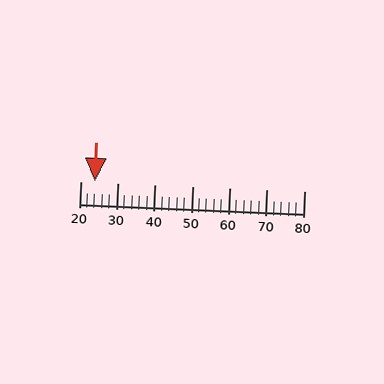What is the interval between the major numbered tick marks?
The major tick marks are spaced 10 units apart.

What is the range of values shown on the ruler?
The ruler shows values from 20 to 80.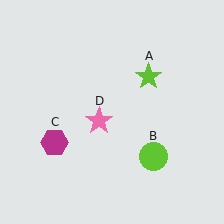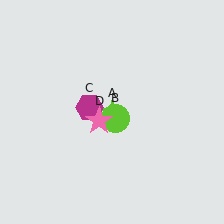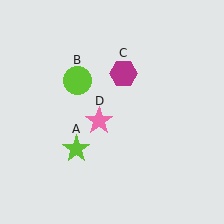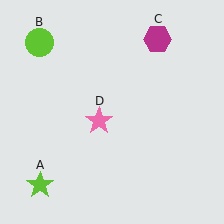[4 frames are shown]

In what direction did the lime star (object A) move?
The lime star (object A) moved down and to the left.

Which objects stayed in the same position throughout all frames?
Pink star (object D) remained stationary.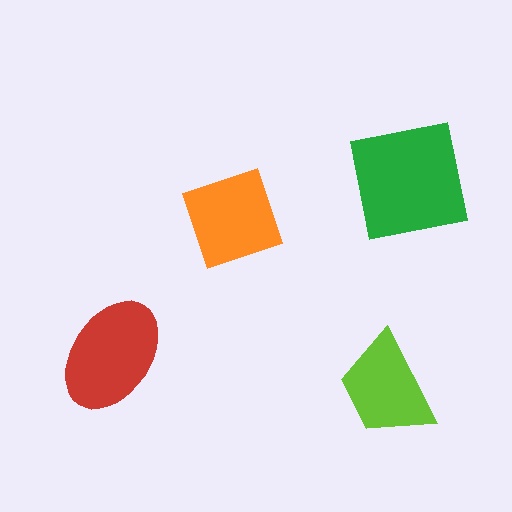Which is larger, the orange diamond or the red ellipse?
The red ellipse.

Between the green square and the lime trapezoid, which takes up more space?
The green square.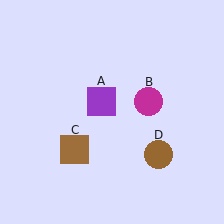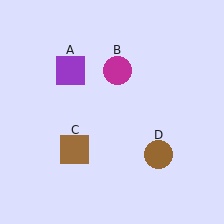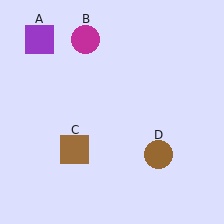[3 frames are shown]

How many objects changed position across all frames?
2 objects changed position: purple square (object A), magenta circle (object B).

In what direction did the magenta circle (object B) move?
The magenta circle (object B) moved up and to the left.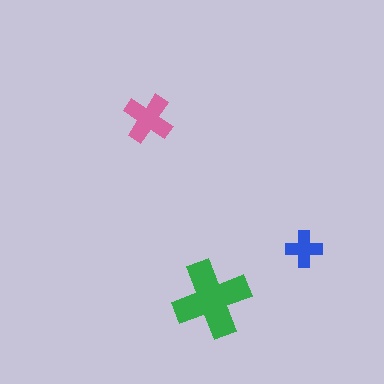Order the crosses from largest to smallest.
the green one, the pink one, the blue one.